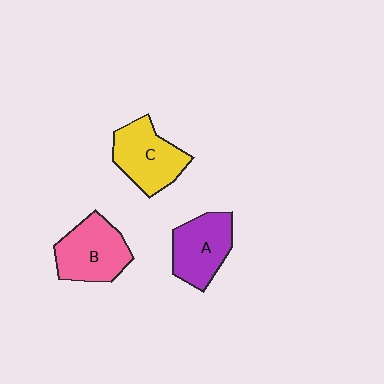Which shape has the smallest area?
Shape A (purple).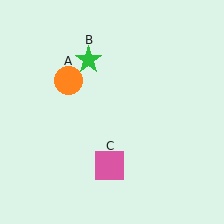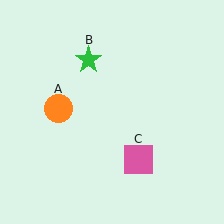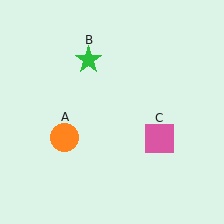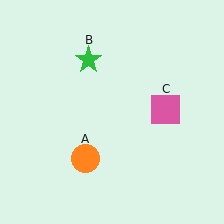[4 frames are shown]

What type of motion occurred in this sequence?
The orange circle (object A), pink square (object C) rotated counterclockwise around the center of the scene.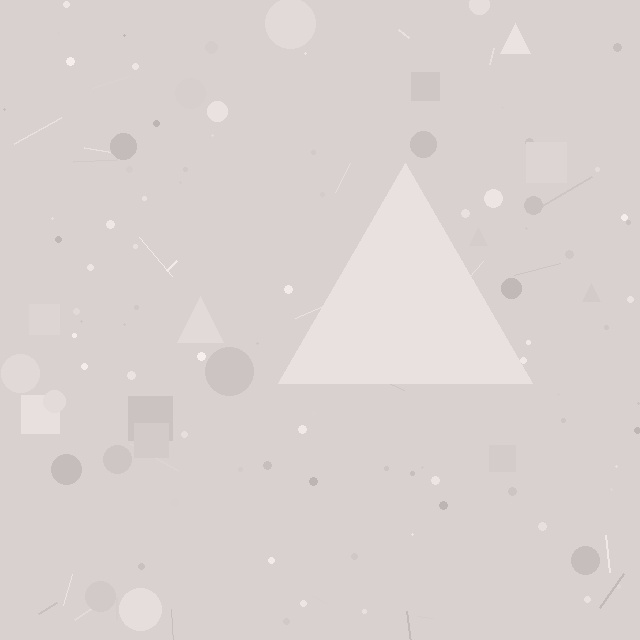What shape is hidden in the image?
A triangle is hidden in the image.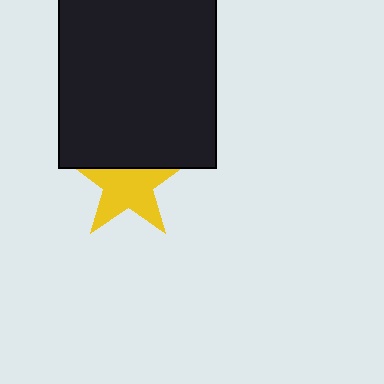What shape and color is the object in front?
The object in front is a black rectangle.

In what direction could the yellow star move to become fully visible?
The yellow star could move down. That would shift it out from behind the black rectangle entirely.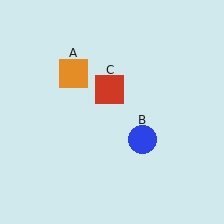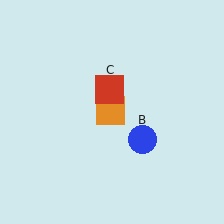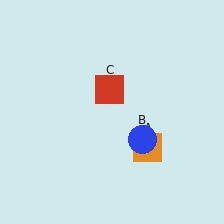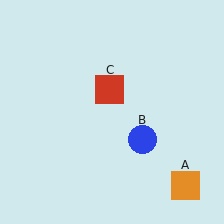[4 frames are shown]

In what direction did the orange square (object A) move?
The orange square (object A) moved down and to the right.